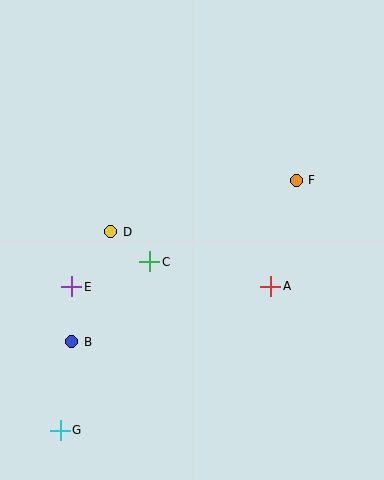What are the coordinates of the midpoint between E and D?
The midpoint between E and D is at (91, 259).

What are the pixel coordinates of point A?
Point A is at (271, 286).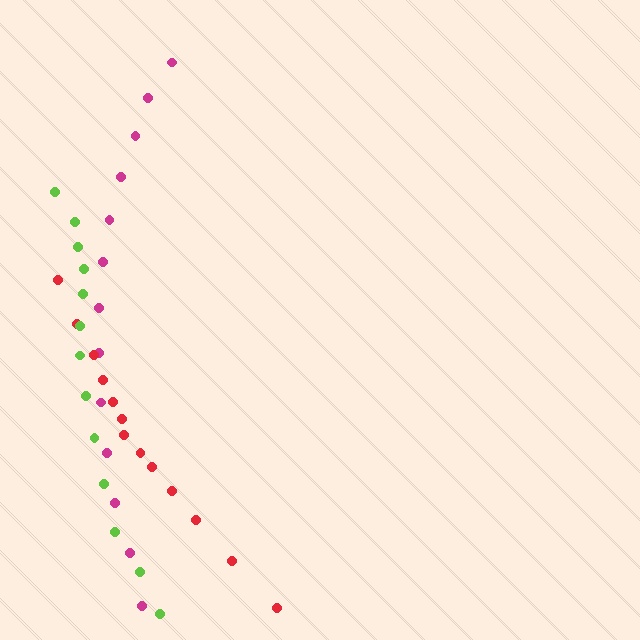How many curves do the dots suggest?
There are 3 distinct paths.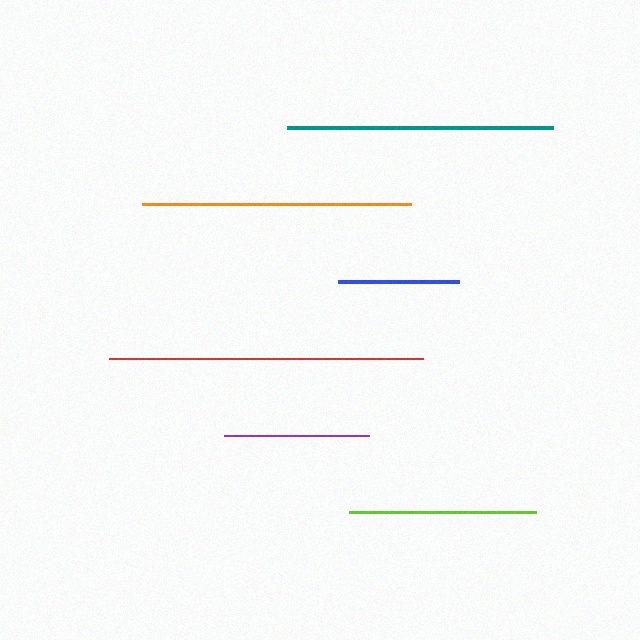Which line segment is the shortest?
The blue line is the shortest at approximately 120 pixels.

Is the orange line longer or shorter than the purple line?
The orange line is longer than the purple line.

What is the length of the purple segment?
The purple segment is approximately 145 pixels long.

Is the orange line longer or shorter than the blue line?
The orange line is longer than the blue line.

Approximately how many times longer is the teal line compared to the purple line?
The teal line is approximately 1.8 times the length of the purple line.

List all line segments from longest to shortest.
From longest to shortest: red, orange, teal, lime, purple, blue.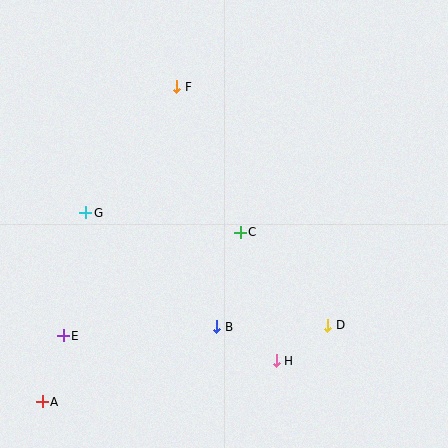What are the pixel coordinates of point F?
Point F is at (177, 87).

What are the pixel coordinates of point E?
Point E is at (63, 336).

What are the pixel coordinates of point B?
Point B is at (217, 327).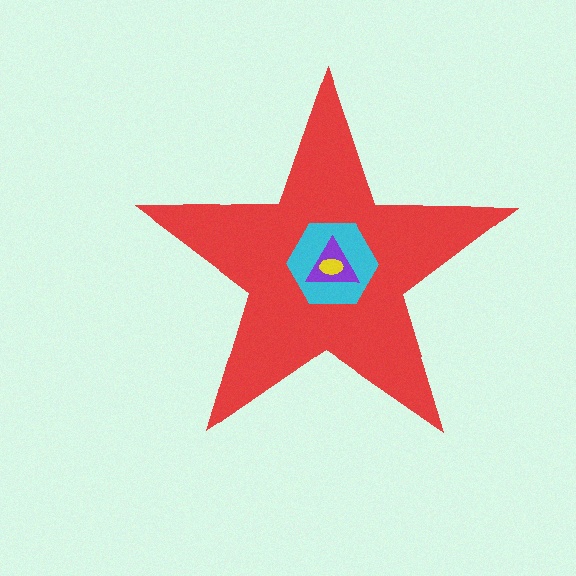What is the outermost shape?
The red star.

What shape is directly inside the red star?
The cyan hexagon.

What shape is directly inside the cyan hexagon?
The purple triangle.